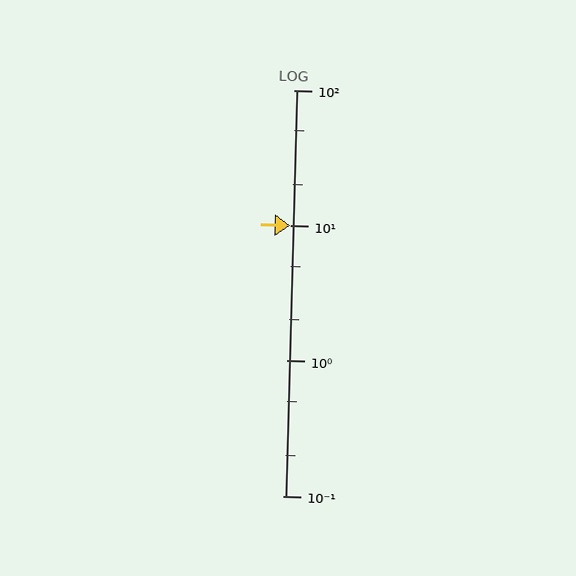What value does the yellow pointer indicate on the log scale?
The pointer indicates approximately 10.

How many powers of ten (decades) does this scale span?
The scale spans 3 decades, from 0.1 to 100.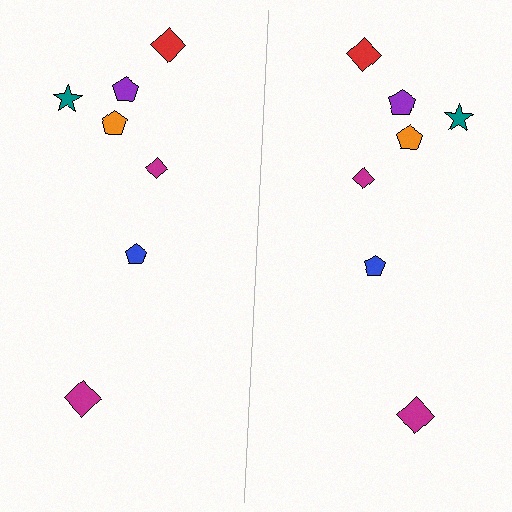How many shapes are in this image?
There are 14 shapes in this image.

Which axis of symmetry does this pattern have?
The pattern has a vertical axis of symmetry running through the center of the image.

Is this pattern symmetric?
Yes, this pattern has bilateral (reflection) symmetry.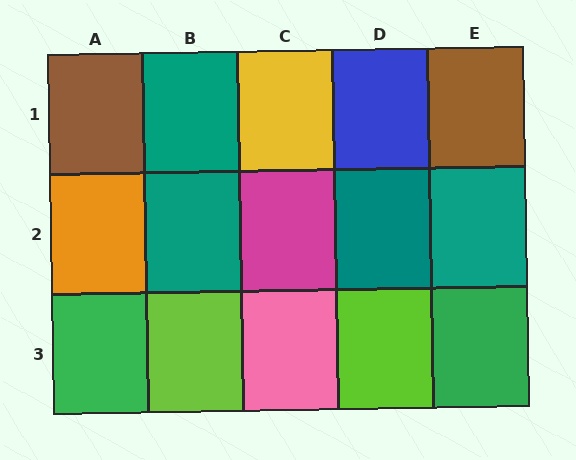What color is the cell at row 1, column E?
Brown.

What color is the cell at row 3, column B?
Lime.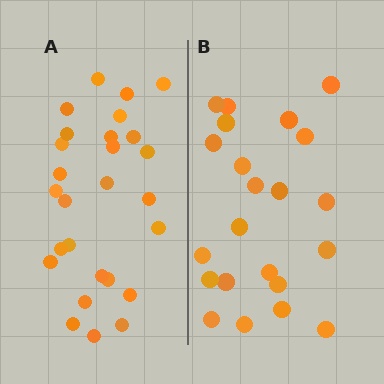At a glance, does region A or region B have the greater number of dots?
Region A (the left region) has more dots.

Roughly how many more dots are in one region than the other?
Region A has about 5 more dots than region B.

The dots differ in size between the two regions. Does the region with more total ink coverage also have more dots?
No. Region B has more total ink coverage because its dots are larger, but region A actually contains more individual dots. Total area can be misleading — the number of items is what matters here.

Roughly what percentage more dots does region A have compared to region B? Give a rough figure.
About 25% more.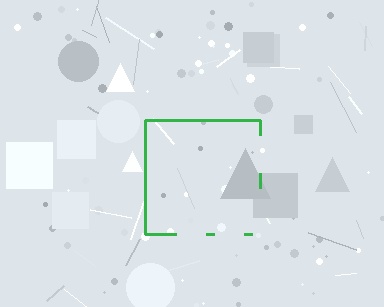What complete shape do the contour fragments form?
The contour fragments form a square.